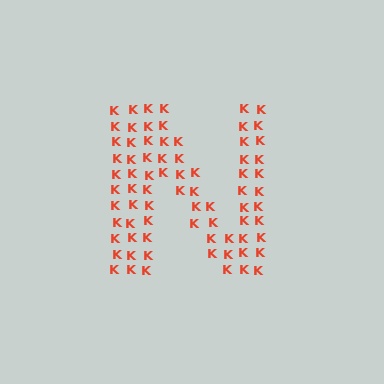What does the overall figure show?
The overall figure shows the letter N.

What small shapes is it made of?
It is made of small letter K's.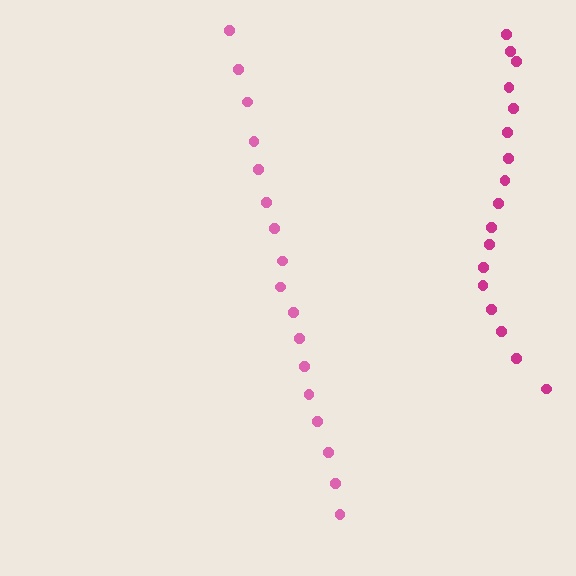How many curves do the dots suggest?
There are 2 distinct paths.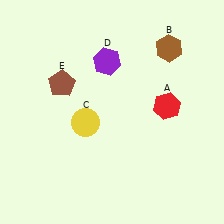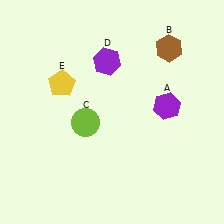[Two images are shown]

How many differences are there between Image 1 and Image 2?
There are 3 differences between the two images.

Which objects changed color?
A changed from red to purple. C changed from yellow to lime. E changed from brown to yellow.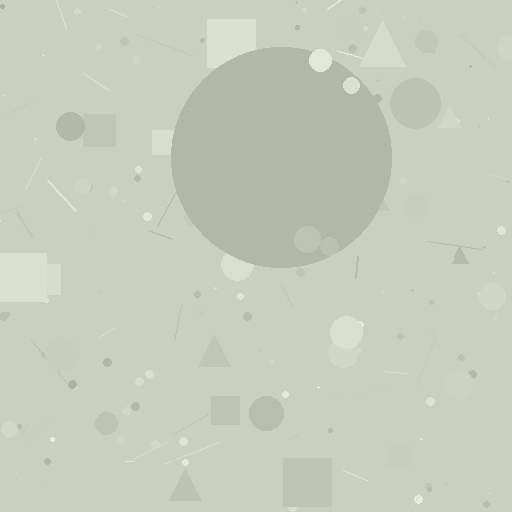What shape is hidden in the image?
A circle is hidden in the image.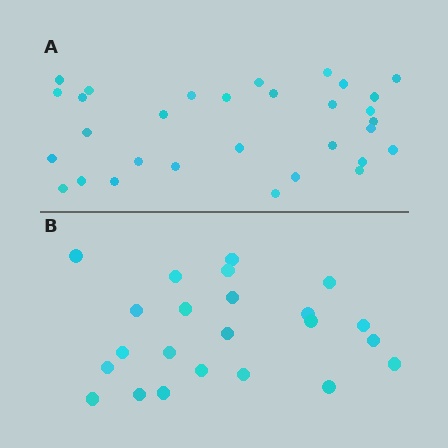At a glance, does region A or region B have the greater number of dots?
Region A (the top region) has more dots.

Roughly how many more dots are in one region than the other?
Region A has roughly 8 or so more dots than region B.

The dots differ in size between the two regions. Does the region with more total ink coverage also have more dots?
No. Region B has more total ink coverage because its dots are larger, but region A actually contains more individual dots. Total area can be misleading — the number of items is what matters here.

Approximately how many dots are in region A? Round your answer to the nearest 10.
About 30 dots. (The exact count is 31, which rounds to 30.)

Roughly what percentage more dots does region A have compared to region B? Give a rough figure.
About 35% more.